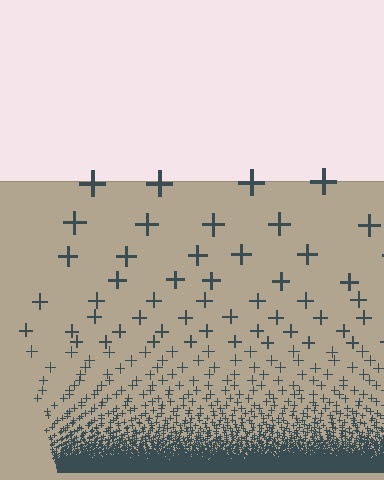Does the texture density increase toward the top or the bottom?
Density increases toward the bottom.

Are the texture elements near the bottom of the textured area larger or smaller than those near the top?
Smaller. The gradient is inverted — elements near the bottom are smaller and denser.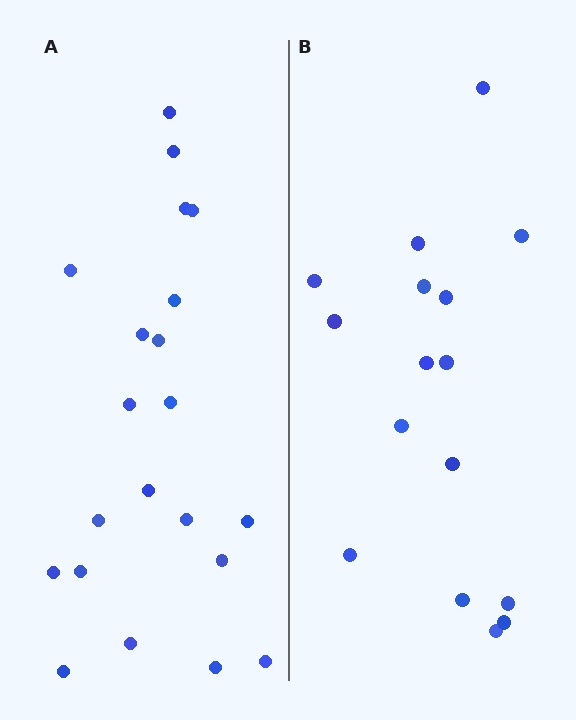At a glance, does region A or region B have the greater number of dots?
Region A (the left region) has more dots.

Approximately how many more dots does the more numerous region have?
Region A has about 5 more dots than region B.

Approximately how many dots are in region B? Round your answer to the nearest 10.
About 20 dots. (The exact count is 16, which rounds to 20.)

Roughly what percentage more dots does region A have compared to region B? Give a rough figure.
About 30% more.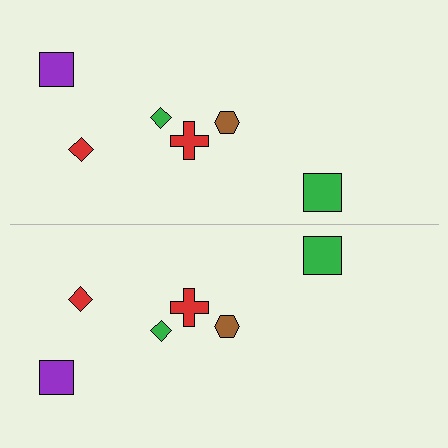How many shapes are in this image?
There are 12 shapes in this image.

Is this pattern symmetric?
Yes, this pattern has bilateral (reflection) symmetry.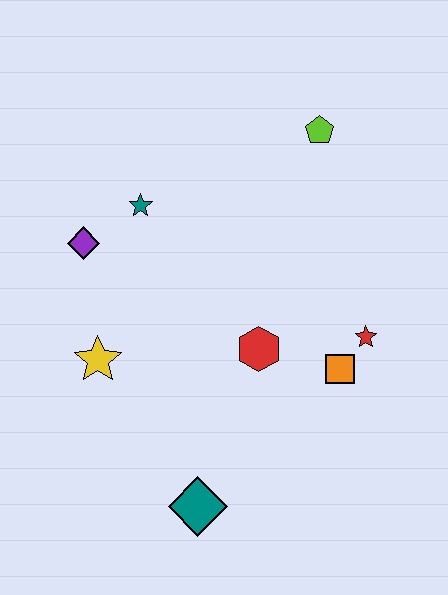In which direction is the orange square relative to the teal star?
The orange square is to the right of the teal star.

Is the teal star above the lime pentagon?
No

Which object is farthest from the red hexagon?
The lime pentagon is farthest from the red hexagon.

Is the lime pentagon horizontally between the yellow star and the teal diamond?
No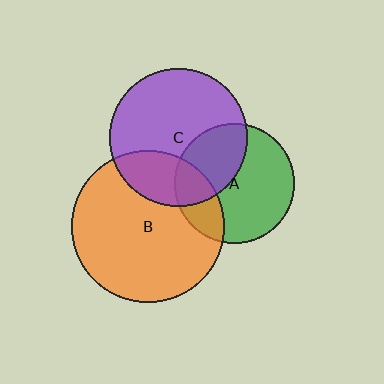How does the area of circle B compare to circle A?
Approximately 1.6 times.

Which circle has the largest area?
Circle B (orange).